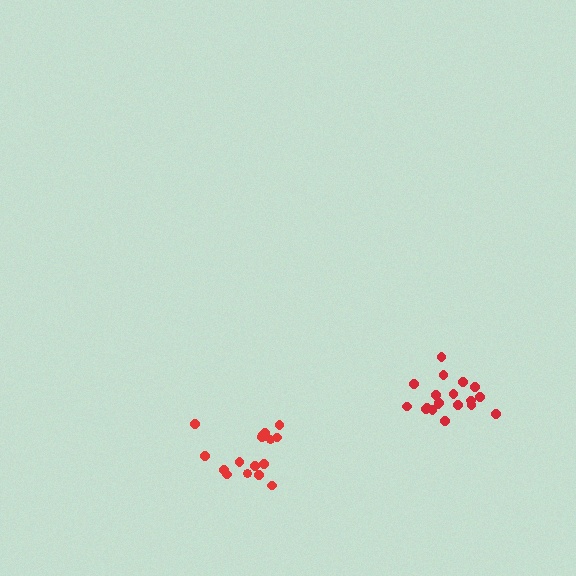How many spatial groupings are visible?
There are 2 spatial groupings.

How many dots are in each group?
Group 1: 19 dots, Group 2: 17 dots (36 total).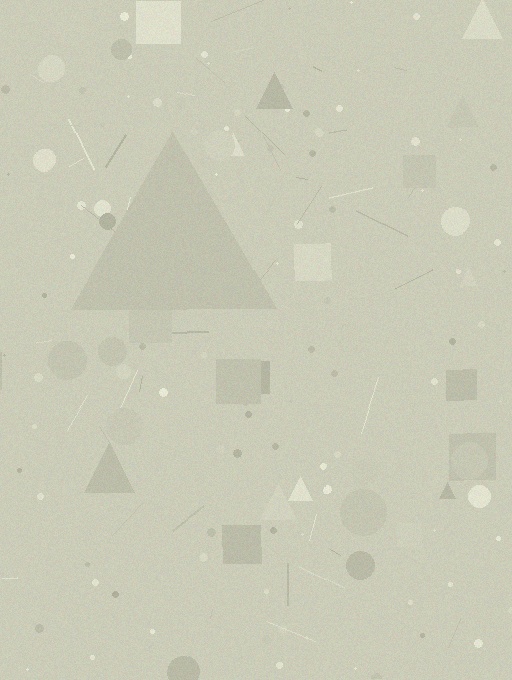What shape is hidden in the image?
A triangle is hidden in the image.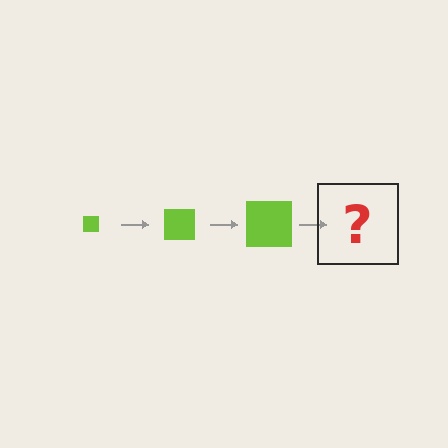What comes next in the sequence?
The next element should be a lime square, larger than the previous one.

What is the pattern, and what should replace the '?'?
The pattern is that the square gets progressively larger each step. The '?' should be a lime square, larger than the previous one.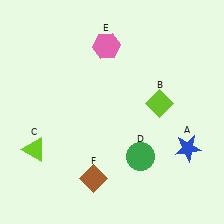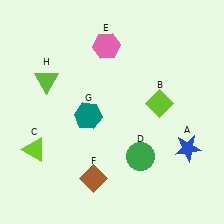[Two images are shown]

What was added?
A teal hexagon (G), a lime triangle (H) were added in Image 2.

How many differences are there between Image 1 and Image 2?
There are 2 differences between the two images.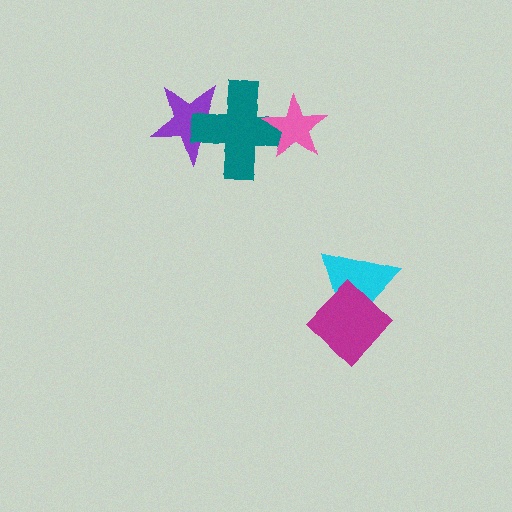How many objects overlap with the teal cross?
2 objects overlap with the teal cross.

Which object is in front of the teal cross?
The pink star is in front of the teal cross.